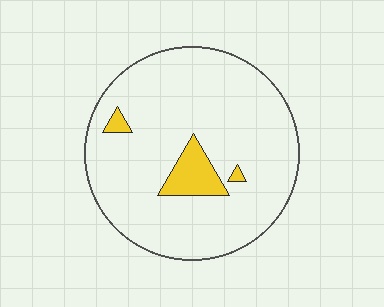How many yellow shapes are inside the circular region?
3.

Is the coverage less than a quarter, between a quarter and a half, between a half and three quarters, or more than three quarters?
Less than a quarter.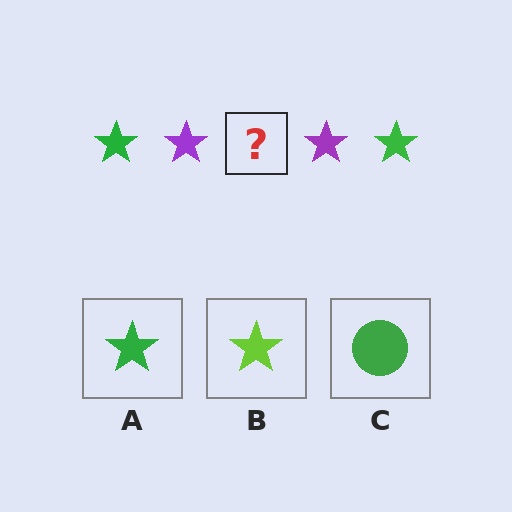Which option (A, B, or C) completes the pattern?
A.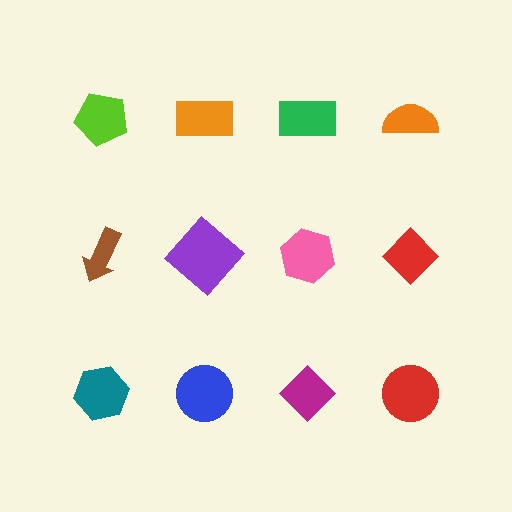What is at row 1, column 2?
An orange rectangle.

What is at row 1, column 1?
A lime pentagon.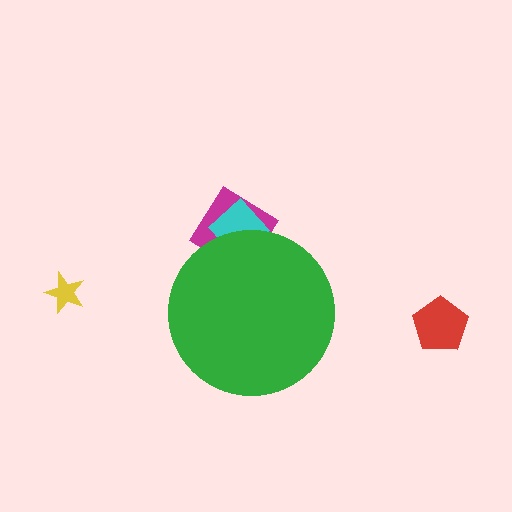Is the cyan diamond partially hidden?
Yes, the cyan diamond is partially hidden behind the green circle.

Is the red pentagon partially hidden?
No, the red pentagon is fully visible.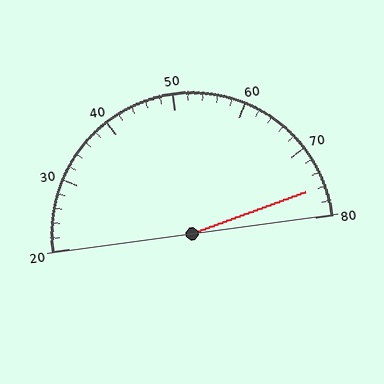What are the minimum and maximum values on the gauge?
The gauge ranges from 20 to 80.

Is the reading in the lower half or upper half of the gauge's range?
The reading is in the upper half of the range (20 to 80).